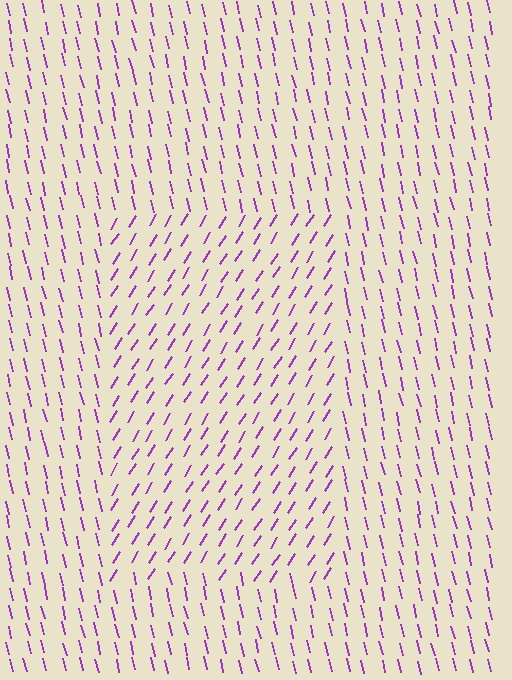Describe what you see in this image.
The image is filled with small purple line segments. A rectangle region in the image has lines oriented differently from the surrounding lines, creating a visible texture boundary.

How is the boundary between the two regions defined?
The boundary is defined purely by a change in line orientation (approximately 45 degrees difference). All lines are the same color and thickness.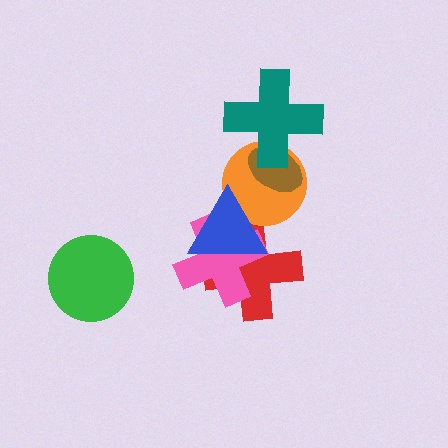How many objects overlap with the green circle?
0 objects overlap with the green circle.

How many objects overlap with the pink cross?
2 objects overlap with the pink cross.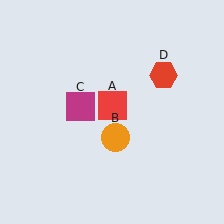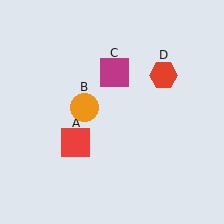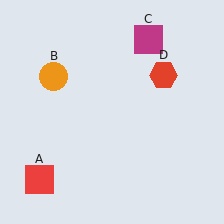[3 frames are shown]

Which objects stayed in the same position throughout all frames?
Red hexagon (object D) remained stationary.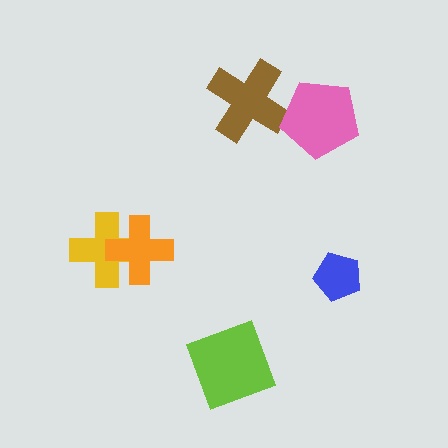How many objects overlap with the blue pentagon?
0 objects overlap with the blue pentagon.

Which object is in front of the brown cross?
The pink pentagon is in front of the brown cross.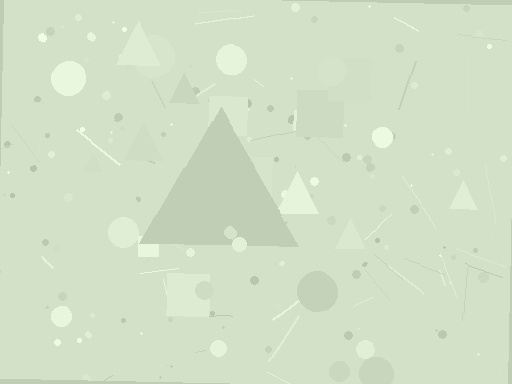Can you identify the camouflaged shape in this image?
The camouflaged shape is a triangle.